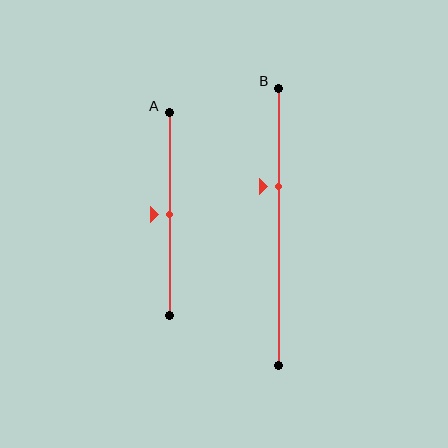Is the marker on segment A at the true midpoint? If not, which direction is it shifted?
Yes, the marker on segment A is at the true midpoint.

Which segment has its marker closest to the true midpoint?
Segment A has its marker closest to the true midpoint.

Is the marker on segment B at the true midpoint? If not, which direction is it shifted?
No, the marker on segment B is shifted upward by about 15% of the segment length.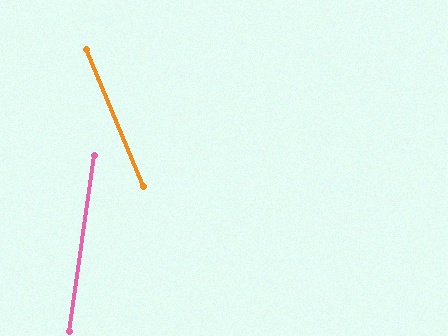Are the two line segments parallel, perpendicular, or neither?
Neither parallel nor perpendicular — they differ by about 31°.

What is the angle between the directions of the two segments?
Approximately 31 degrees.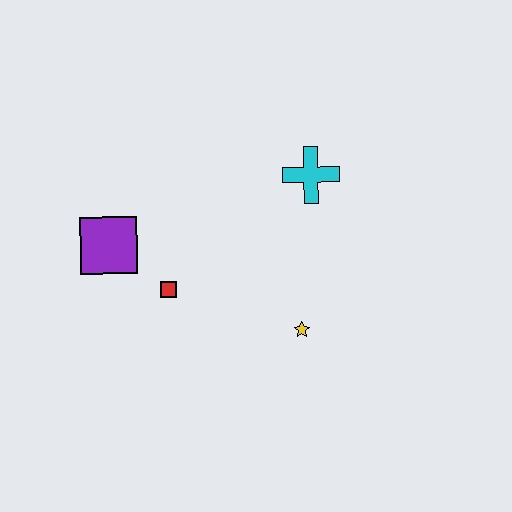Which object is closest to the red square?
The purple square is closest to the red square.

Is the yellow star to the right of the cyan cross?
No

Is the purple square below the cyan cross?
Yes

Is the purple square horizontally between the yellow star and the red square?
No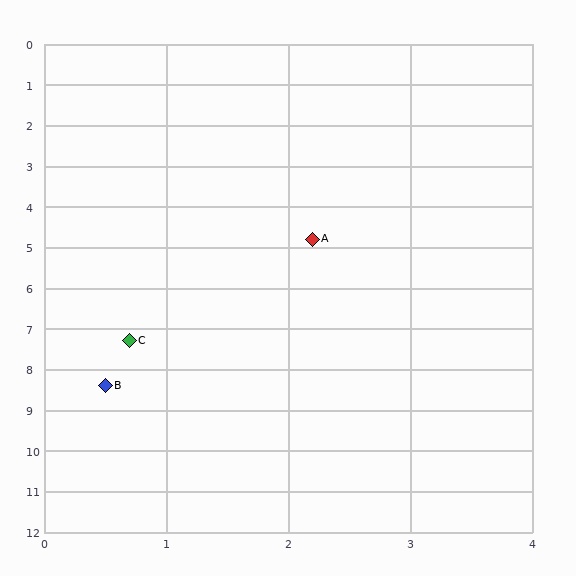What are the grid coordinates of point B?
Point B is at approximately (0.5, 8.4).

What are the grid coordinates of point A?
Point A is at approximately (2.2, 4.8).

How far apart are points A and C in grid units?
Points A and C are about 2.9 grid units apart.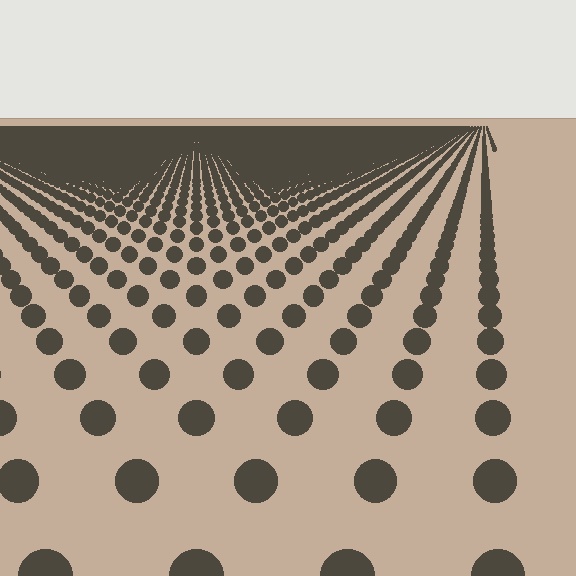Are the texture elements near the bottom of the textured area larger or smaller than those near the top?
Larger. Near the bottom, elements are closer to the viewer and appear at a bigger on-screen size.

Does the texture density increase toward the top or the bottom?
Density increases toward the top.